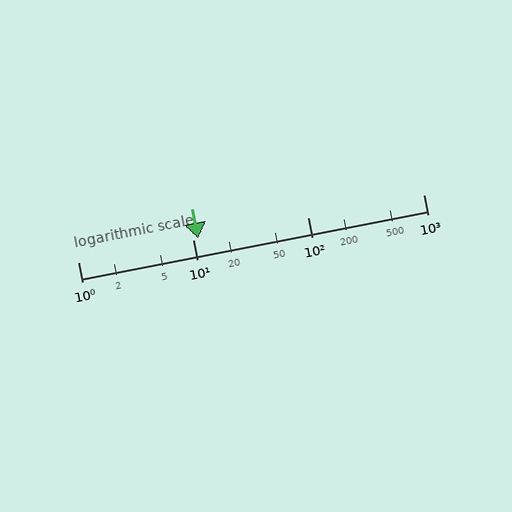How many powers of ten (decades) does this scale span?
The scale spans 3 decades, from 1 to 1000.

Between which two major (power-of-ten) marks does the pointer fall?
The pointer is between 10 and 100.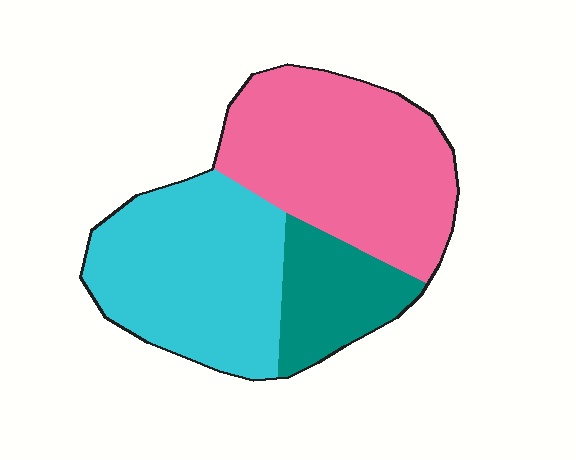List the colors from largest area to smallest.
From largest to smallest: pink, cyan, teal.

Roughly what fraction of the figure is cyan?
Cyan takes up between a third and a half of the figure.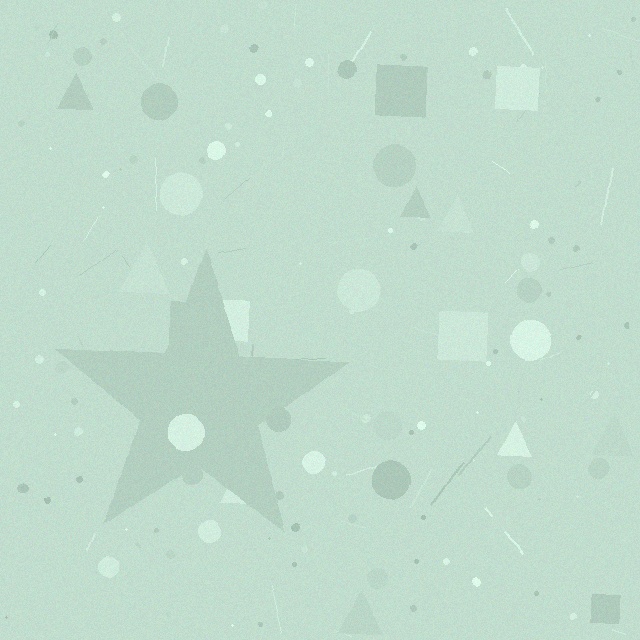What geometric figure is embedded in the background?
A star is embedded in the background.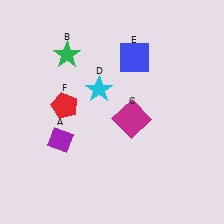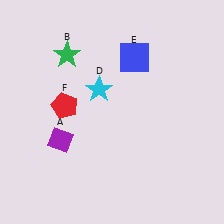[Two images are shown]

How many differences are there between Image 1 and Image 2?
There is 1 difference between the two images.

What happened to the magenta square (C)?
The magenta square (C) was removed in Image 2. It was in the bottom-right area of Image 1.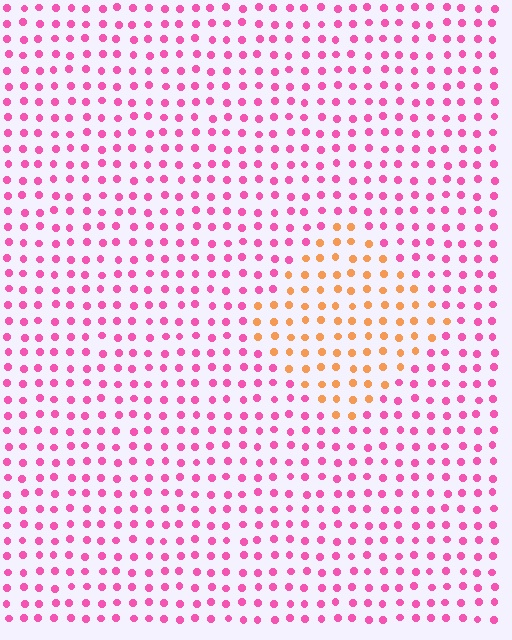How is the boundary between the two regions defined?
The boundary is defined purely by a slight shift in hue (about 61 degrees). Spacing, size, and orientation are identical on both sides.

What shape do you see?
I see a diamond.